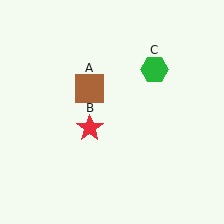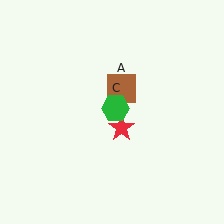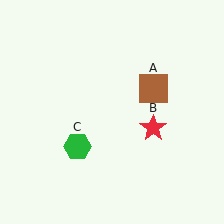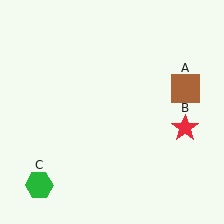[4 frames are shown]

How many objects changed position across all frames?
3 objects changed position: brown square (object A), red star (object B), green hexagon (object C).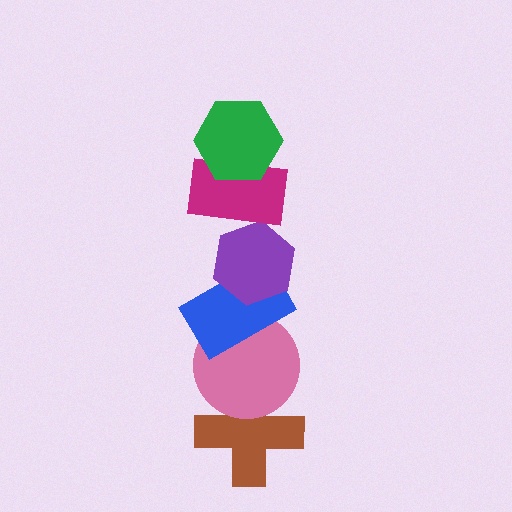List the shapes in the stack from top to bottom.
From top to bottom: the green hexagon, the magenta rectangle, the purple hexagon, the blue rectangle, the pink circle, the brown cross.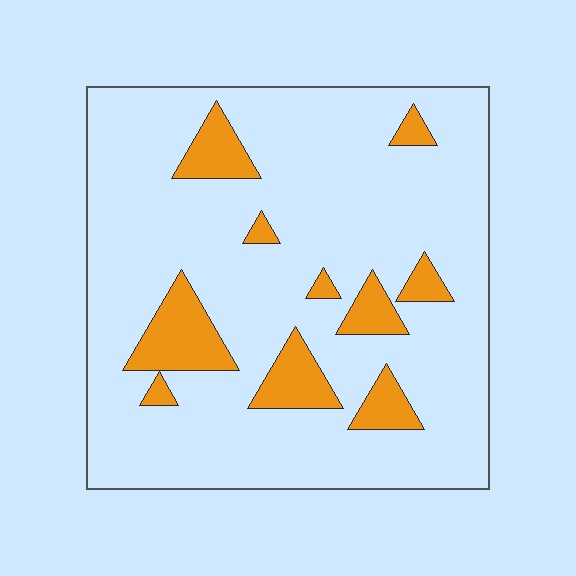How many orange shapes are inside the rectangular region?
10.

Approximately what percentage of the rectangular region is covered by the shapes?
Approximately 15%.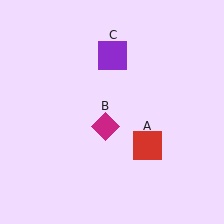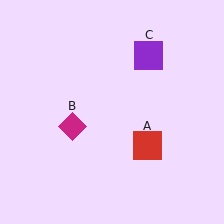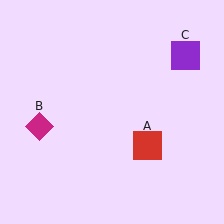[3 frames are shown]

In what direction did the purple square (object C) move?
The purple square (object C) moved right.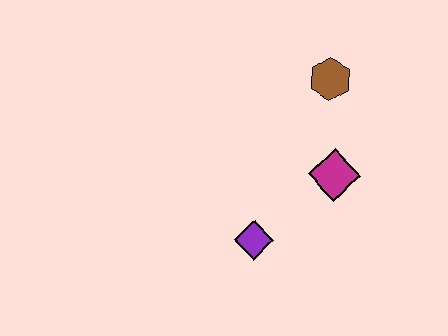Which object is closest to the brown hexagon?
The magenta diamond is closest to the brown hexagon.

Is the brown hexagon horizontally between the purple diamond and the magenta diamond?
Yes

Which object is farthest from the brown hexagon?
The purple diamond is farthest from the brown hexagon.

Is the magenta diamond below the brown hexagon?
Yes